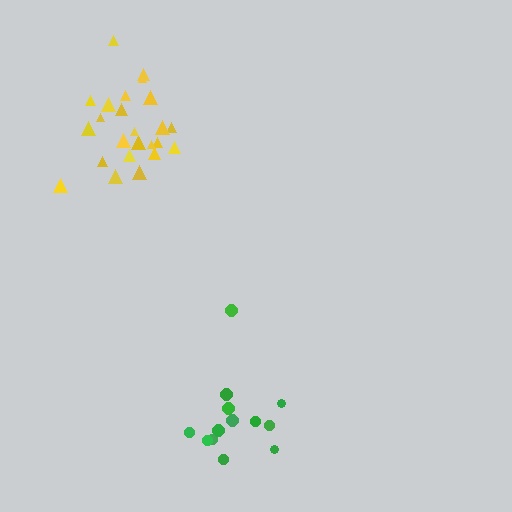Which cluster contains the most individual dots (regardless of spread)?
Yellow (24).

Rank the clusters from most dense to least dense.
yellow, green.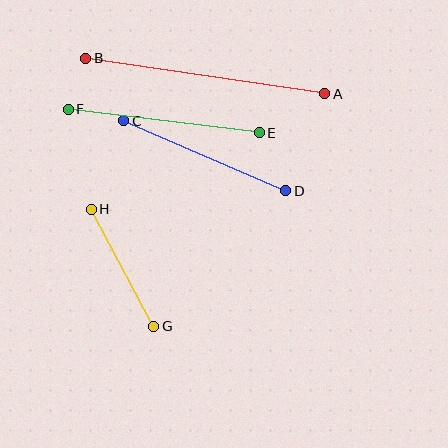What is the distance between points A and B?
The distance is approximately 242 pixels.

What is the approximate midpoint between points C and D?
The midpoint is at approximately (205, 156) pixels.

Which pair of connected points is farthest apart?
Points A and B are farthest apart.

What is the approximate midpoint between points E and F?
The midpoint is at approximately (164, 121) pixels.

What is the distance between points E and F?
The distance is approximately 192 pixels.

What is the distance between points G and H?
The distance is approximately 133 pixels.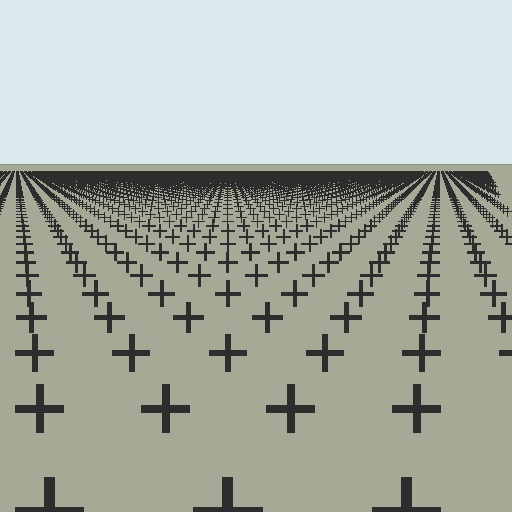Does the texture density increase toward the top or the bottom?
Density increases toward the top.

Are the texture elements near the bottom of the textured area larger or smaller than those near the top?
Larger. Near the bottom, elements are closer to the viewer and appear at a bigger on-screen size.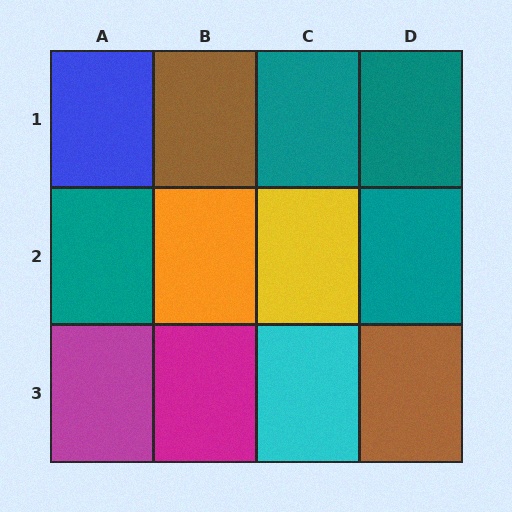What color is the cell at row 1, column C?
Teal.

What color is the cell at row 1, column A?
Blue.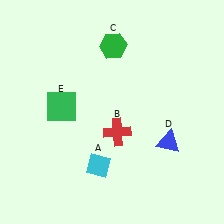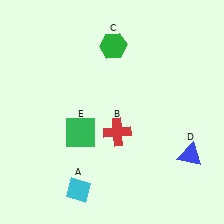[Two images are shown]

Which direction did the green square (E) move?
The green square (E) moved down.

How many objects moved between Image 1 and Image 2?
3 objects moved between the two images.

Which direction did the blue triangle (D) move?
The blue triangle (D) moved right.